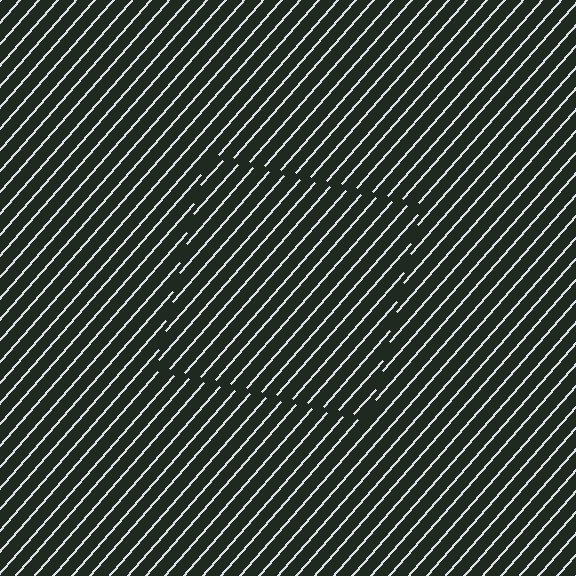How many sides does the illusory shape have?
4 sides — the line-ends trace a square.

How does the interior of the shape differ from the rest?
The interior of the shape contains the same grating, shifted by half a period — the contour is defined by the phase discontinuity where line-ends from the inner and outer gratings abut.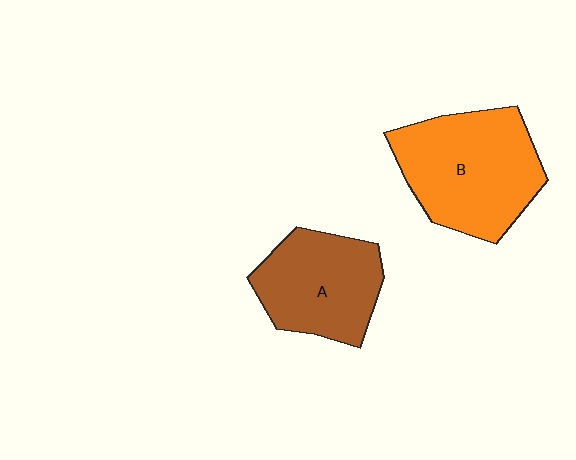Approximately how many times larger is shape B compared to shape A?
Approximately 1.3 times.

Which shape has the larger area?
Shape B (orange).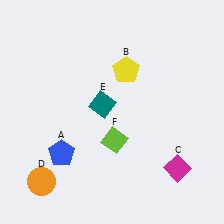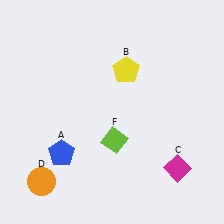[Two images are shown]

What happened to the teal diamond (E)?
The teal diamond (E) was removed in Image 2. It was in the top-left area of Image 1.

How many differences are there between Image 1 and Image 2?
There is 1 difference between the two images.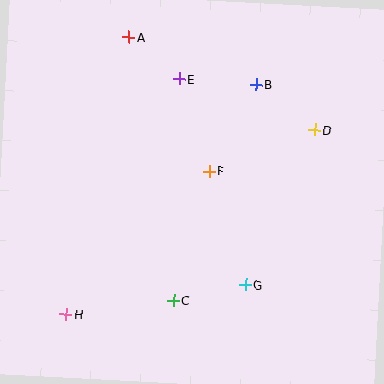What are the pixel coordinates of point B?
Point B is at (256, 84).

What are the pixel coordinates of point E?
Point E is at (179, 79).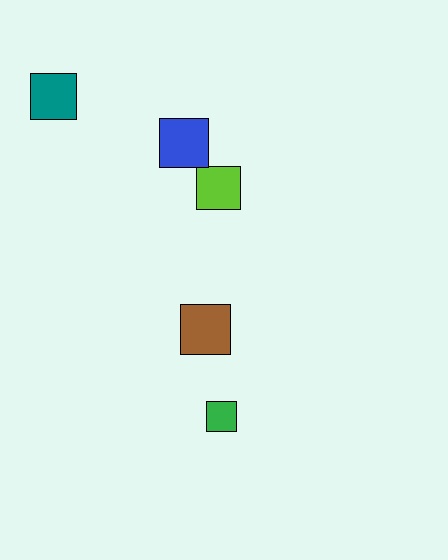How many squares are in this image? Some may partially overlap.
There are 5 squares.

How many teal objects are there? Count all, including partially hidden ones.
There is 1 teal object.